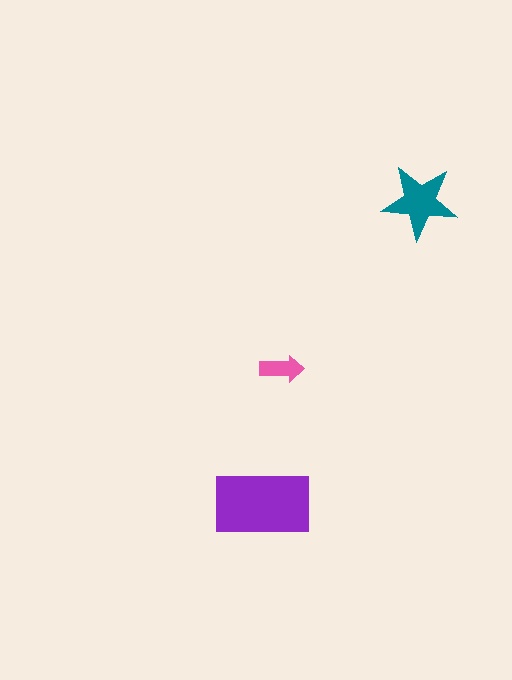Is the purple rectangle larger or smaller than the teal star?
Larger.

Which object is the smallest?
The pink arrow.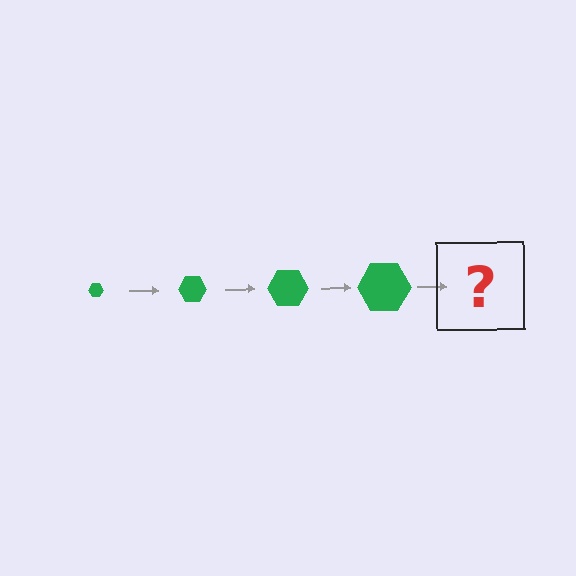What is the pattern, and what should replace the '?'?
The pattern is that the hexagon gets progressively larger each step. The '?' should be a green hexagon, larger than the previous one.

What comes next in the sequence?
The next element should be a green hexagon, larger than the previous one.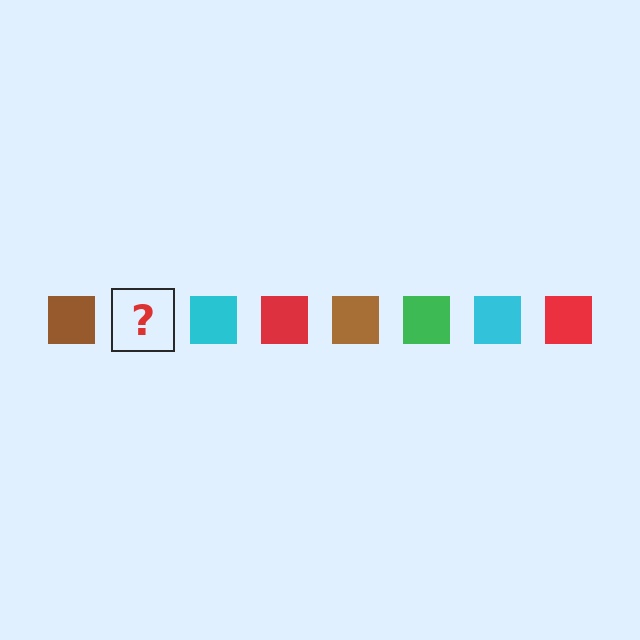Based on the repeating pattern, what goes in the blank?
The blank should be a green square.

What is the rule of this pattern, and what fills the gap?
The rule is that the pattern cycles through brown, green, cyan, red squares. The gap should be filled with a green square.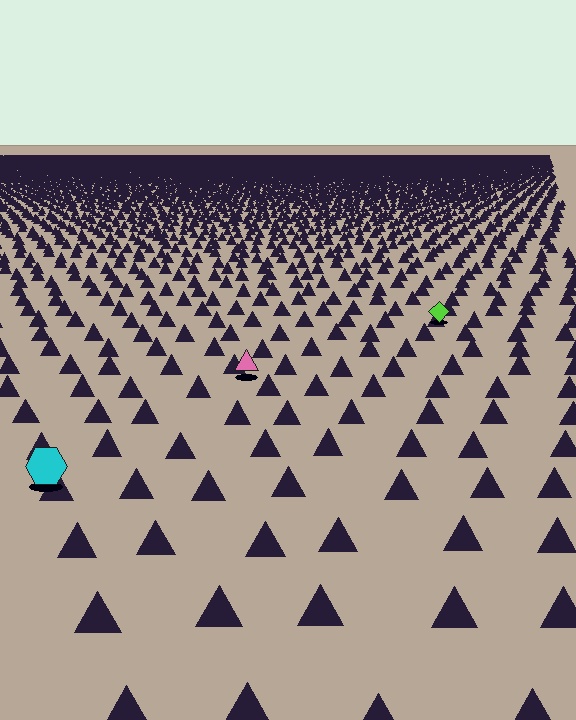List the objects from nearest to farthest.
From nearest to farthest: the cyan hexagon, the pink triangle, the lime diamond.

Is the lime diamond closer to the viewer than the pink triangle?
No. The pink triangle is closer — you can tell from the texture gradient: the ground texture is coarser near it.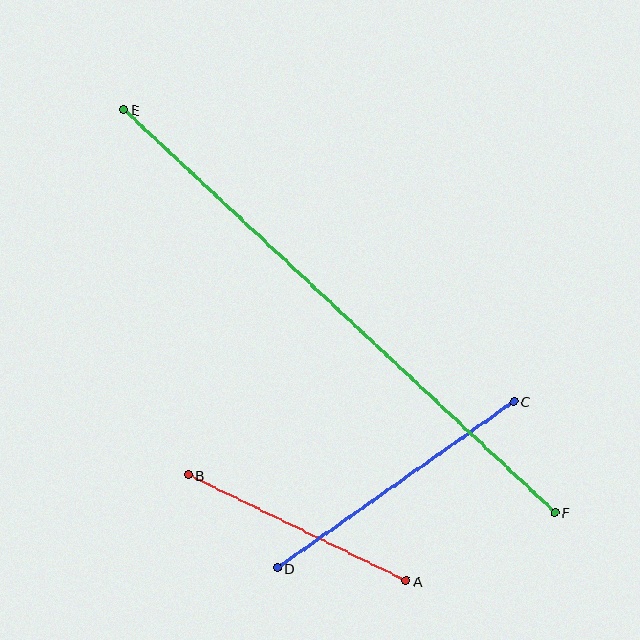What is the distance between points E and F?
The distance is approximately 589 pixels.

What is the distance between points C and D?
The distance is approximately 289 pixels.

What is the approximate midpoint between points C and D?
The midpoint is at approximately (395, 485) pixels.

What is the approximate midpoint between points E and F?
The midpoint is at approximately (339, 311) pixels.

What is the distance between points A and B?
The distance is approximately 242 pixels.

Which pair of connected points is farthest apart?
Points E and F are farthest apart.